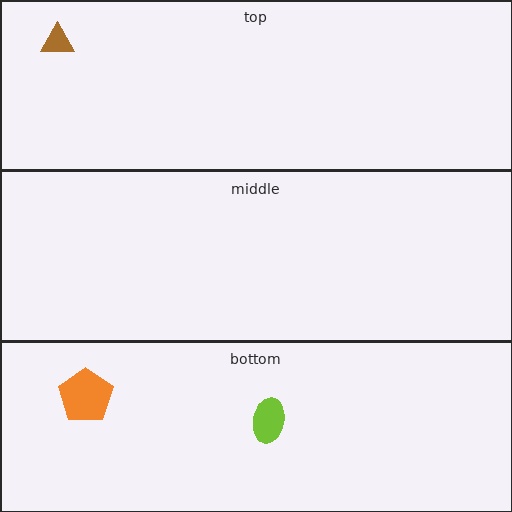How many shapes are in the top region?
1.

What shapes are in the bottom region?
The orange pentagon, the lime ellipse.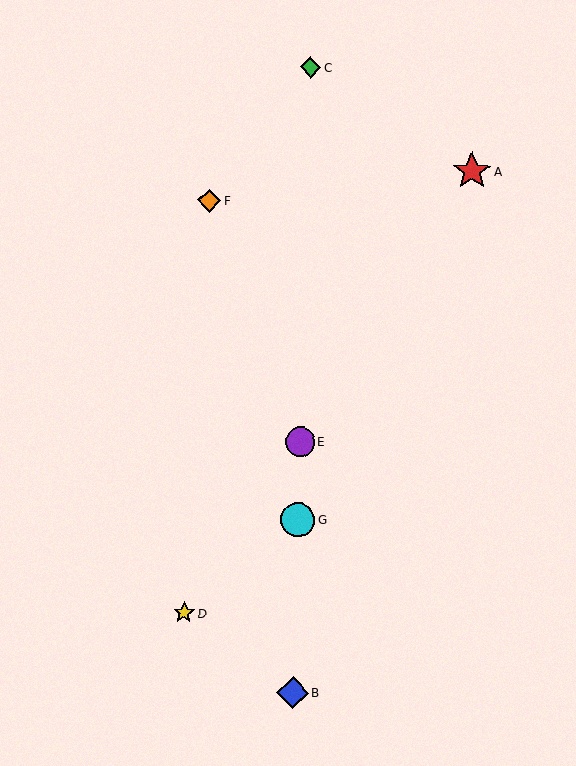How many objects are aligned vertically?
4 objects (B, C, E, G) are aligned vertically.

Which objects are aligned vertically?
Objects B, C, E, G are aligned vertically.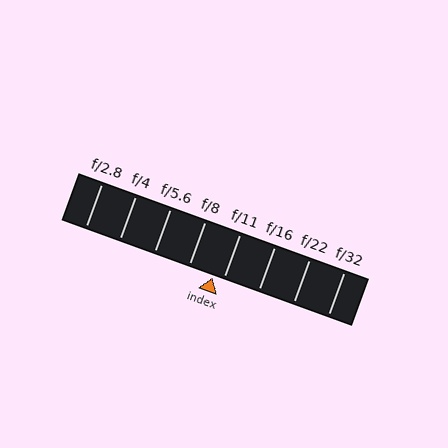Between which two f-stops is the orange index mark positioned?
The index mark is between f/8 and f/11.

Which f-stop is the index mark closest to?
The index mark is closest to f/11.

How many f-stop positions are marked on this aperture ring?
There are 8 f-stop positions marked.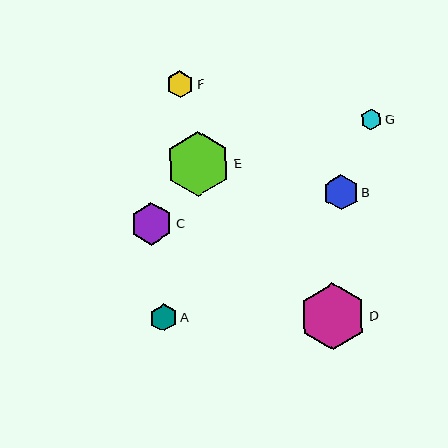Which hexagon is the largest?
Hexagon D is the largest with a size of approximately 67 pixels.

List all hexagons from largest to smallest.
From largest to smallest: D, E, C, B, A, F, G.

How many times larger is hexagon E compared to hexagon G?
Hexagon E is approximately 3.2 times the size of hexagon G.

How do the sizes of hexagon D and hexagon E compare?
Hexagon D and hexagon E are approximately the same size.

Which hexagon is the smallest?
Hexagon G is the smallest with a size of approximately 21 pixels.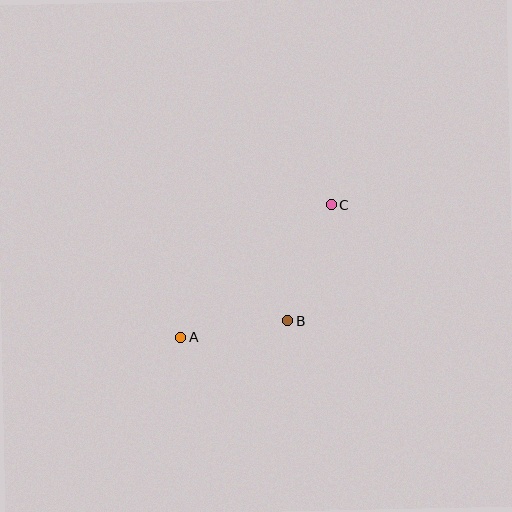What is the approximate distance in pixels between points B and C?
The distance between B and C is approximately 124 pixels.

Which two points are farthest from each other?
Points A and C are farthest from each other.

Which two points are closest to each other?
Points A and B are closest to each other.